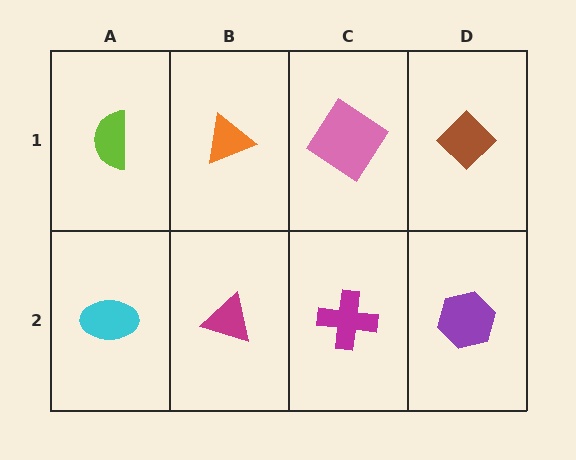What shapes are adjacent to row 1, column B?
A magenta triangle (row 2, column B), a lime semicircle (row 1, column A), a pink diamond (row 1, column C).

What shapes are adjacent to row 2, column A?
A lime semicircle (row 1, column A), a magenta triangle (row 2, column B).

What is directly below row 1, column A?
A cyan ellipse.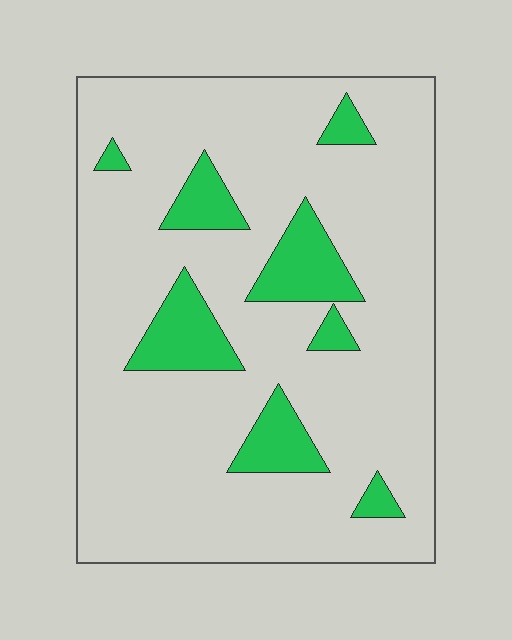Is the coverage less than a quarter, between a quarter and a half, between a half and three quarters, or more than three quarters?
Less than a quarter.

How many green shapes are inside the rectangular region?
8.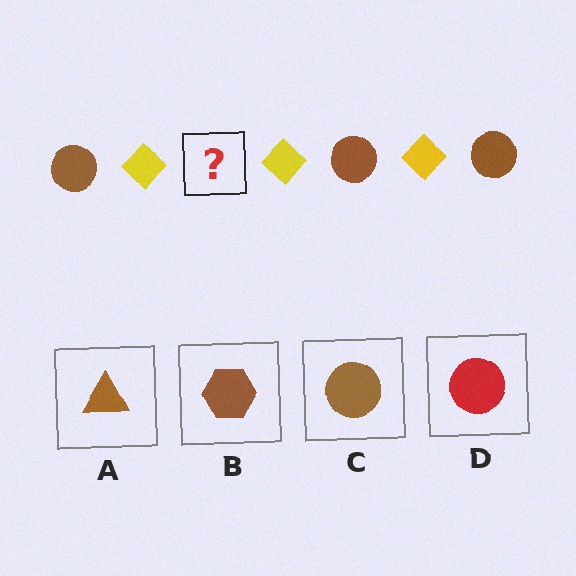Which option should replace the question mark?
Option C.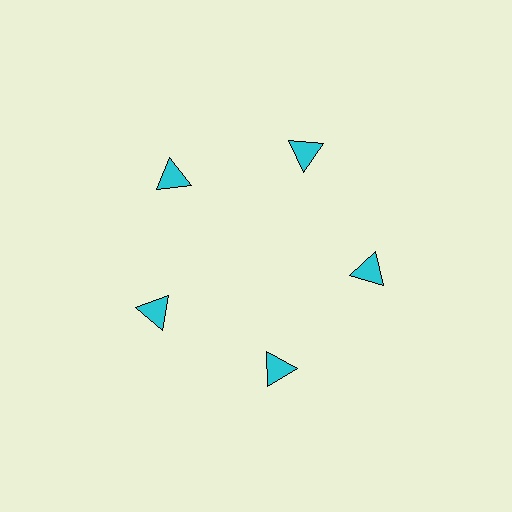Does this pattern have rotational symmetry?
Yes, this pattern has 5-fold rotational symmetry. It looks the same after rotating 72 degrees around the center.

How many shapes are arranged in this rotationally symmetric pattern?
There are 5 shapes, arranged in 5 groups of 1.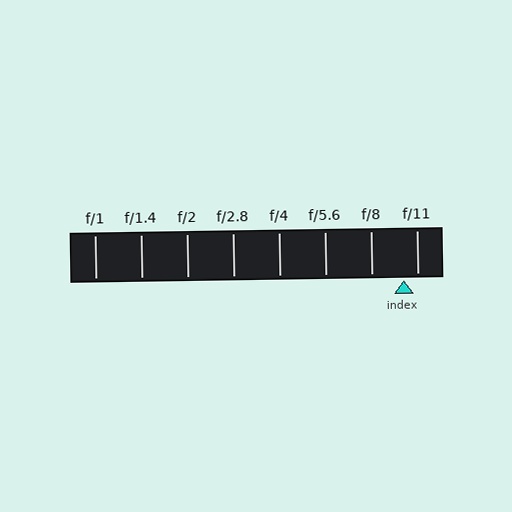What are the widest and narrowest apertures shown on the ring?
The widest aperture shown is f/1 and the narrowest is f/11.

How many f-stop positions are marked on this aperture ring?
There are 8 f-stop positions marked.